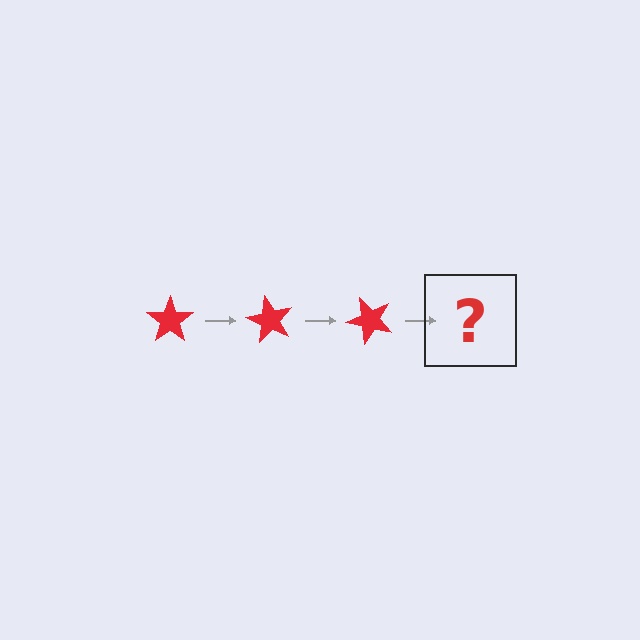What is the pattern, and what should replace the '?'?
The pattern is that the star rotates 60 degrees each step. The '?' should be a red star rotated 180 degrees.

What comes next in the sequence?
The next element should be a red star rotated 180 degrees.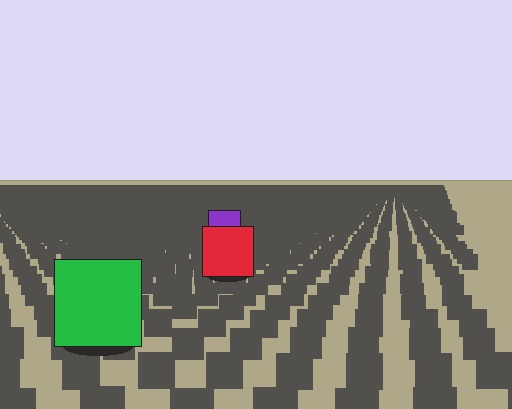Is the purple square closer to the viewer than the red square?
No. The red square is closer — you can tell from the texture gradient: the ground texture is coarser near it.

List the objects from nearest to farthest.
From nearest to farthest: the green square, the red square, the purple square.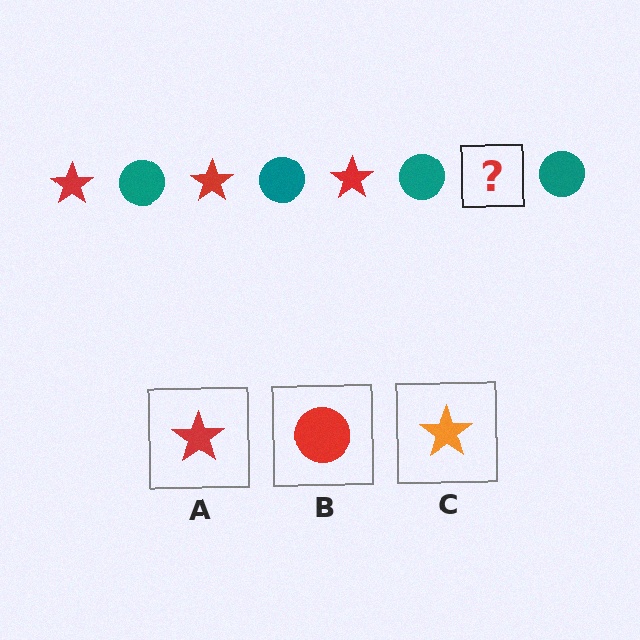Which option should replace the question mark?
Option A.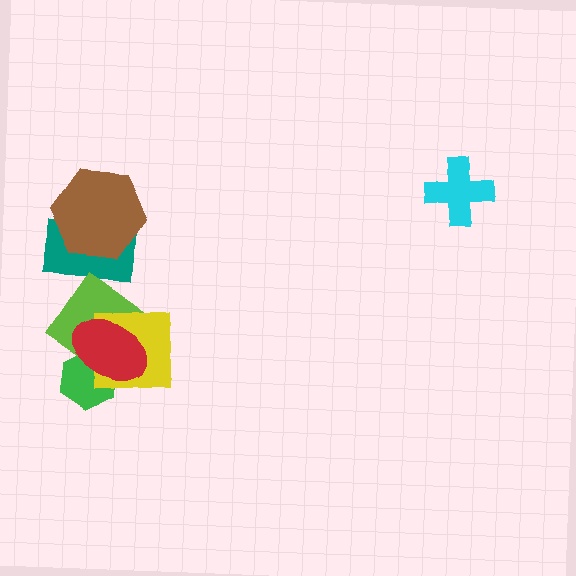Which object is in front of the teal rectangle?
The brown hexagon is in front of the teal rectangle.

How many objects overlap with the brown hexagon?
1 object overlaps with the brown hexagon.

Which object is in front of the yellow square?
The red ellipse is in front of the yellow square.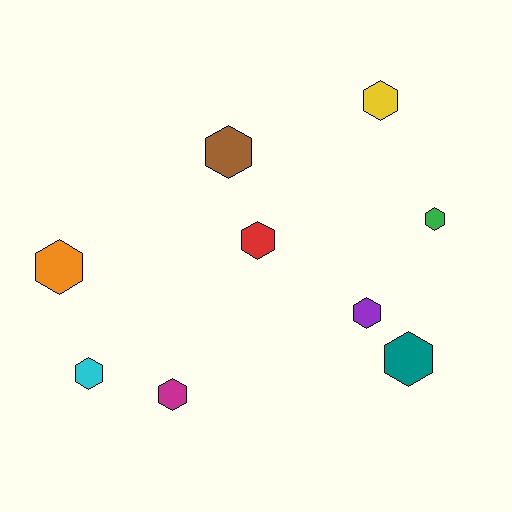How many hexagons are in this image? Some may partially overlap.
There are 9 hexagons.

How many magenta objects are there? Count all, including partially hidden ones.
There is 1 magenta object.